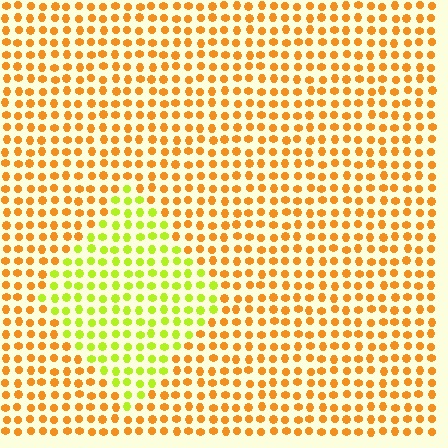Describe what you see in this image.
The image is filled with small orange elements in a uniform arrangement. A diamond-shaped region is visible where the elements are tinted to a slightly different hue, forming a subtle color boundary.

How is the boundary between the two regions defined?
The boundary is defined purely by a slight shift in hue (about 47 degrees). Spacing, size, and orientation are identical on both sides.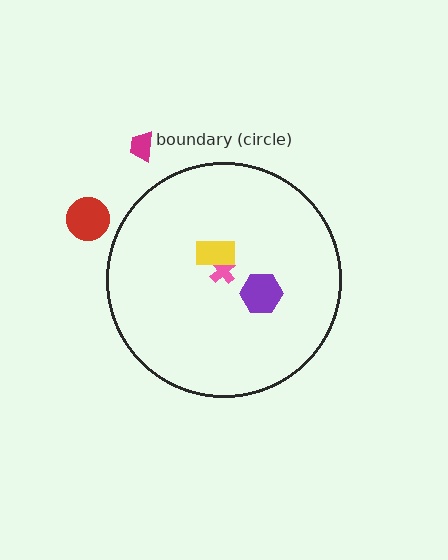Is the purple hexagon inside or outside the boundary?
Inside.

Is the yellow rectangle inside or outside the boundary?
Inside.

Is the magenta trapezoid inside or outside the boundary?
Outside.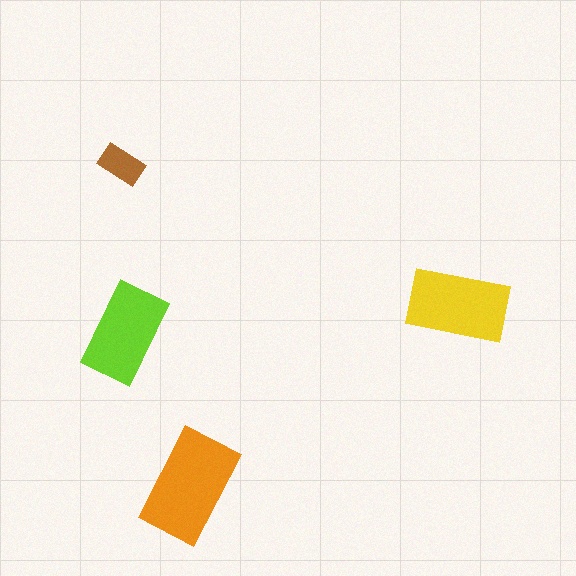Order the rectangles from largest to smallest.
the orange one, the yellow one, the lime one, the brown one.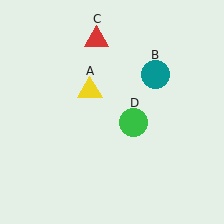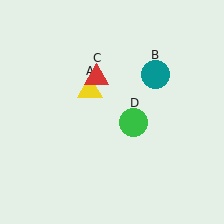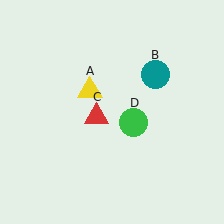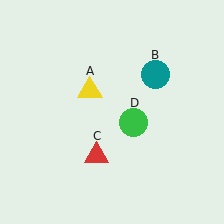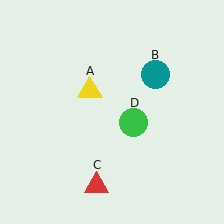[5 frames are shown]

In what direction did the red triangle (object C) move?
The red triangle (object C) moved down.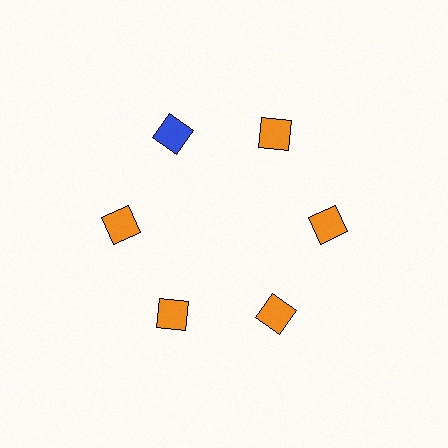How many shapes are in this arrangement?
There are 6 shapes arranged in a ring pattern.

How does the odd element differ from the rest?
It has a different color: blue instead of orange.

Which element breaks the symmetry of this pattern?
The blue square at roughly the 11 o'clock position breaks the symmetry. All other shapes are orange squares.